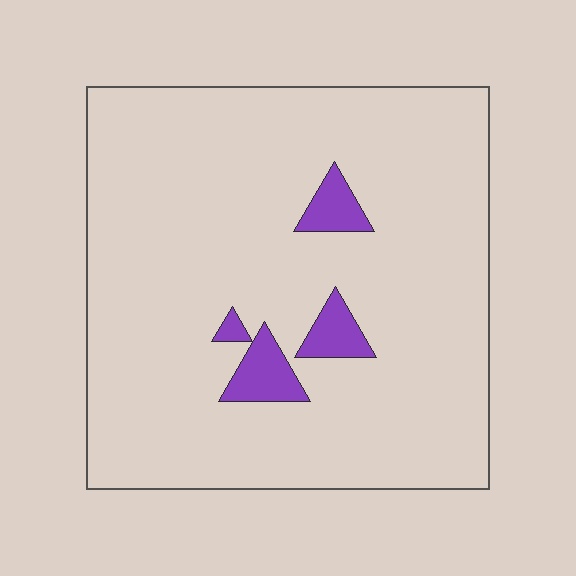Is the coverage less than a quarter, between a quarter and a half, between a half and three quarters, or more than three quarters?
Less than a quarter.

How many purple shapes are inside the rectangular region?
4.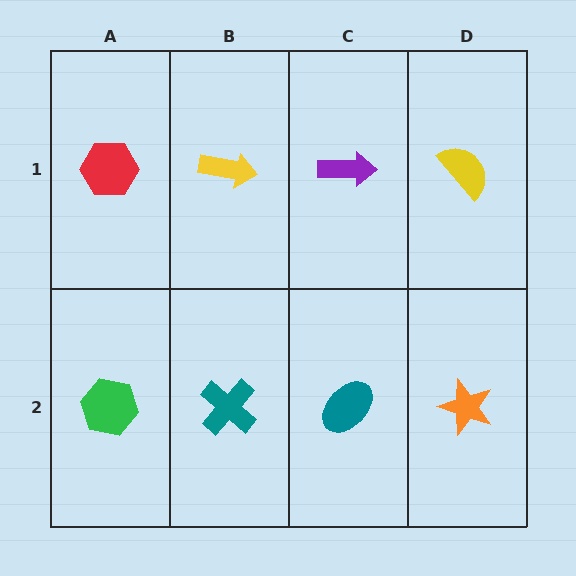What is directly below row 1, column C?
A teal ellipse.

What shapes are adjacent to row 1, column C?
A teal ellipse (row 2, column C), a yellow arrow (row 1, column B), a yellow semicircle (row 1, column D).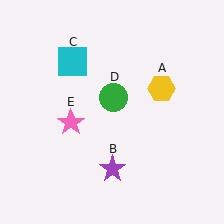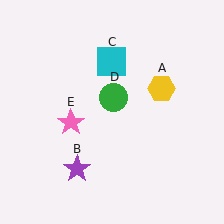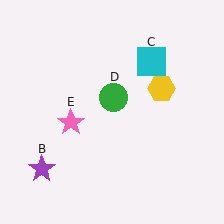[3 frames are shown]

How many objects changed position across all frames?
2 objects changed position: purple star (object B), cyan square (object C).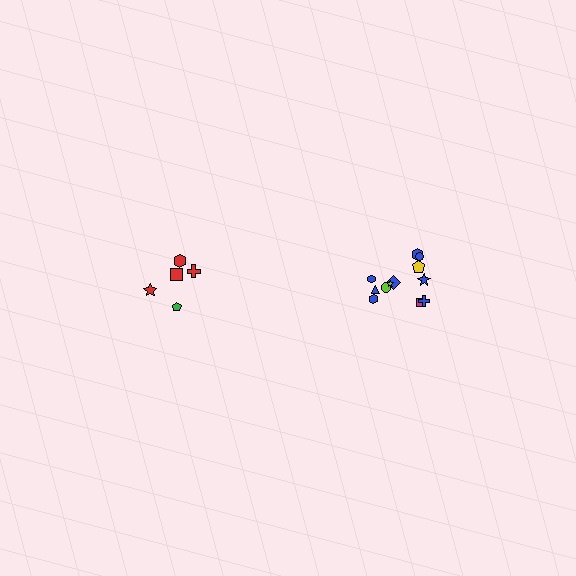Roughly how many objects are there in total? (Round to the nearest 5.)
Roughly 15 objects in total.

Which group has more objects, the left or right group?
The right group.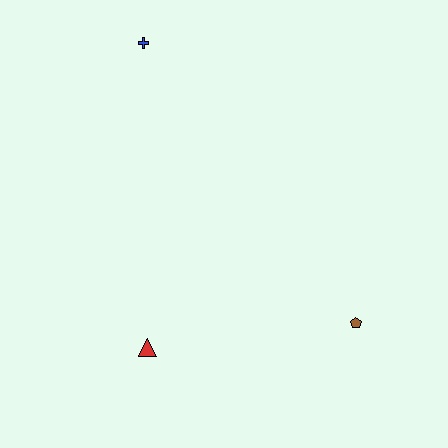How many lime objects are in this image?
There are no lime objects.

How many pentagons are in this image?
There is 1 pentagon.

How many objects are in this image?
There are 3 objects.